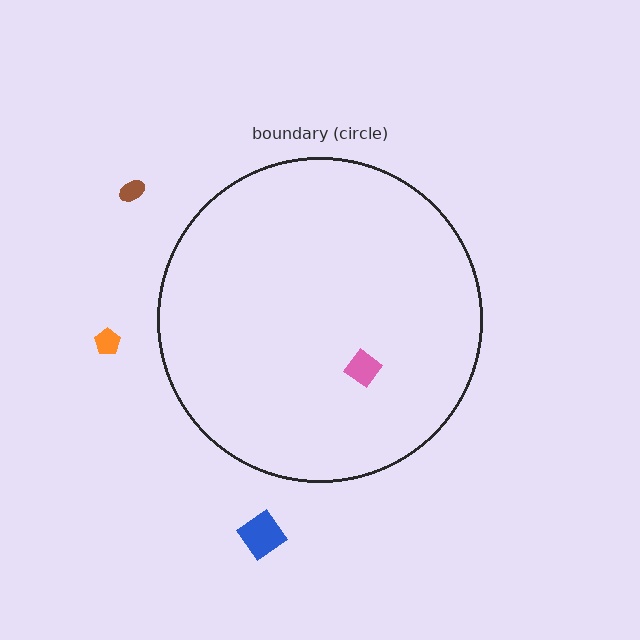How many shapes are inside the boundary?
1 inside, 3 outside.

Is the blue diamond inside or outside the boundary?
Outside.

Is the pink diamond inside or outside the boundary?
Inside.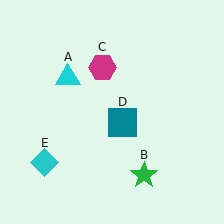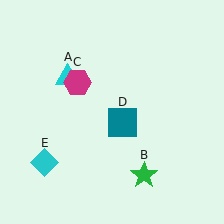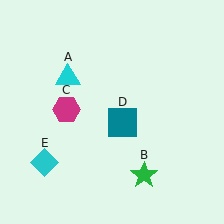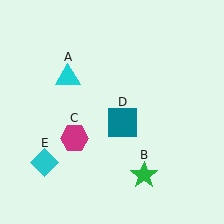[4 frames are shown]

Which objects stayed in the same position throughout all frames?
Cyan triangle (object A) and green star (object B) and teal square (object D) and cyan diamond (object E) remained stationary.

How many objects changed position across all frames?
1 object changed position: magenta hexagon (object C).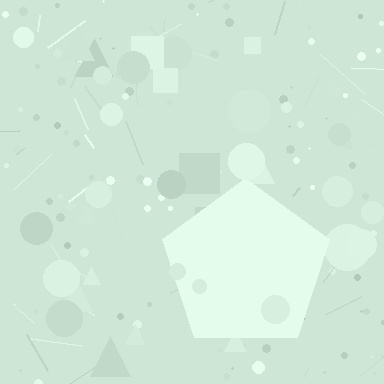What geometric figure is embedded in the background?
A pentagon is embedded in the background.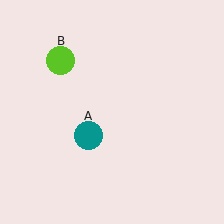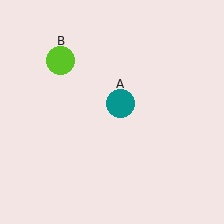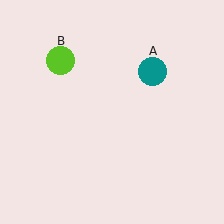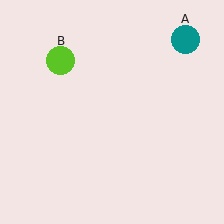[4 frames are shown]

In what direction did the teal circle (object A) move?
The teal circle (object A) moved up and to the right.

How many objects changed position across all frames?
1 object changed position: teal circle (object A).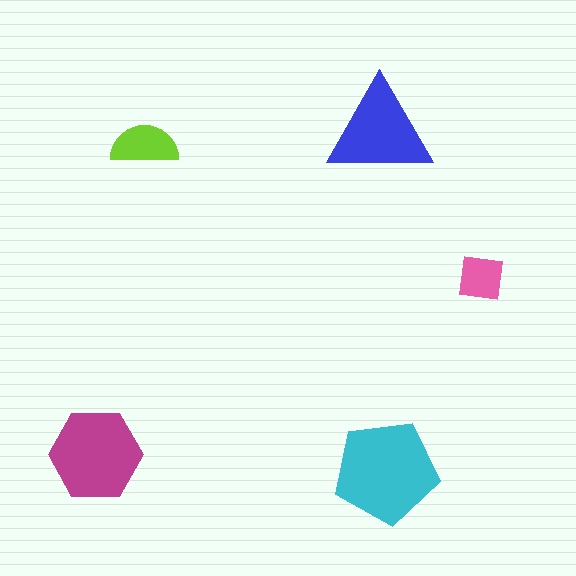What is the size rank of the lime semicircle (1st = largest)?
4th.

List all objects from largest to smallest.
The cyan pentagon, the magenta hexagon, the blue triangle, the lime semicircle, the pink square.